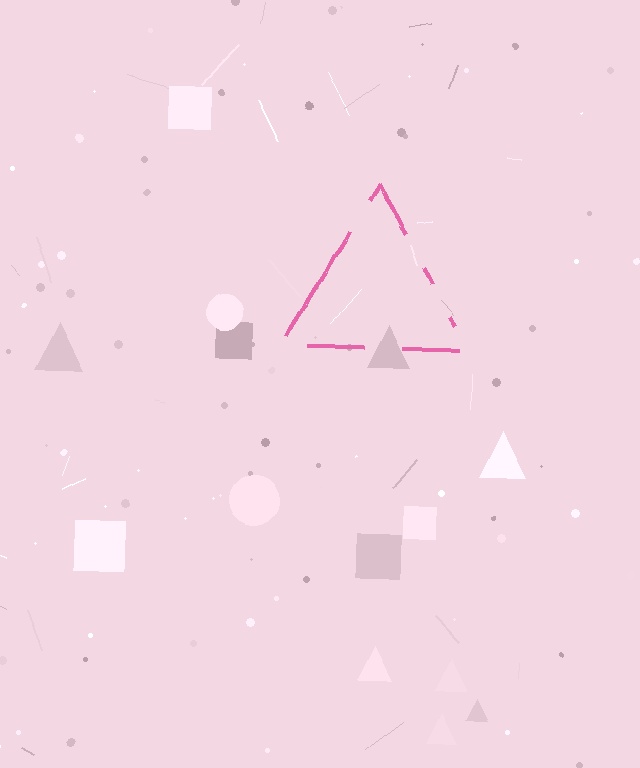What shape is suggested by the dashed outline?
The dashed outline suggests a triangle.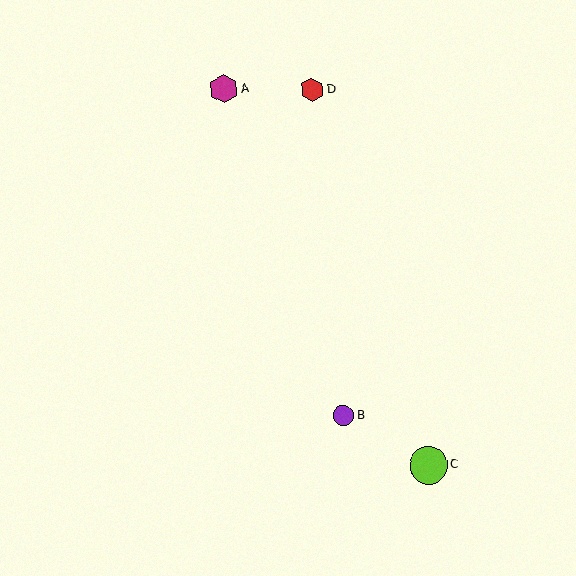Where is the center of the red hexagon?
The center of the red hexagon is at (312, 90).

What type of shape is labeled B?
Shape B is a purple circle.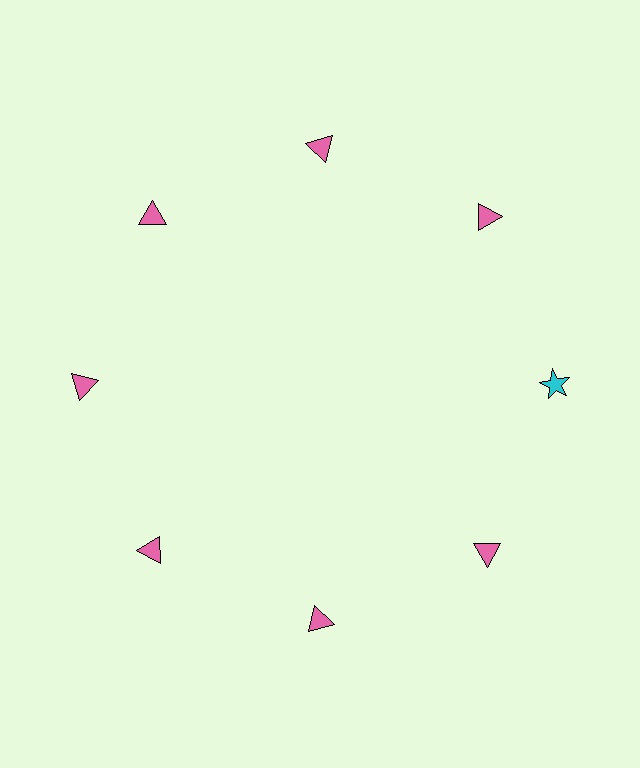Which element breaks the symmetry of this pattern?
The cyan star at roughly the 3 o'clock position breaks the symmetry. All other shapes are pink triangles.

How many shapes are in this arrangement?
There are 8 shapes arranged in a ring pattern.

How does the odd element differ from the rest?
It differs in both color (cyan instead of pink) and shape (star instead of triangle).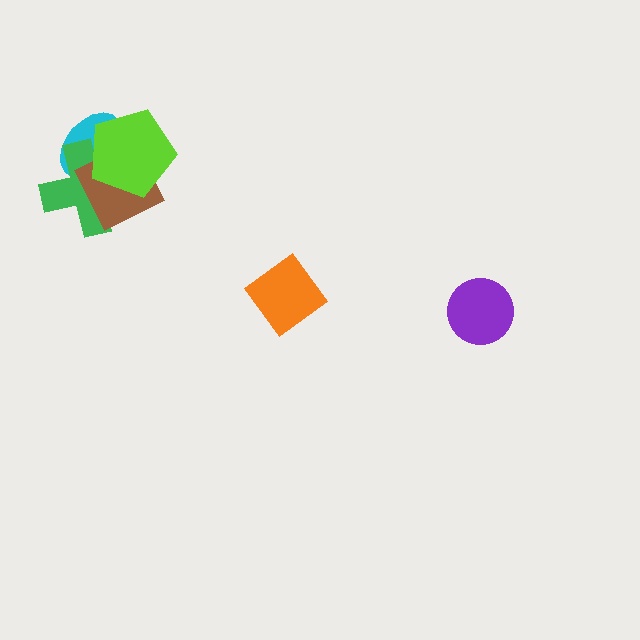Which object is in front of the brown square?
The lime pentagon is in front of the brown square.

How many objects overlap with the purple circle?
0 objects overlap with the purple circle.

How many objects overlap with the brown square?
3 objects overlap with the brown square.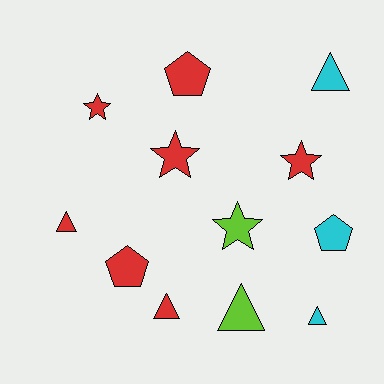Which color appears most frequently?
Red, with 7 objects.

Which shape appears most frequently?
Triangle, with 5 objects.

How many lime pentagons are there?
There are no lime pentagons.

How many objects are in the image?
There are 12 objects.